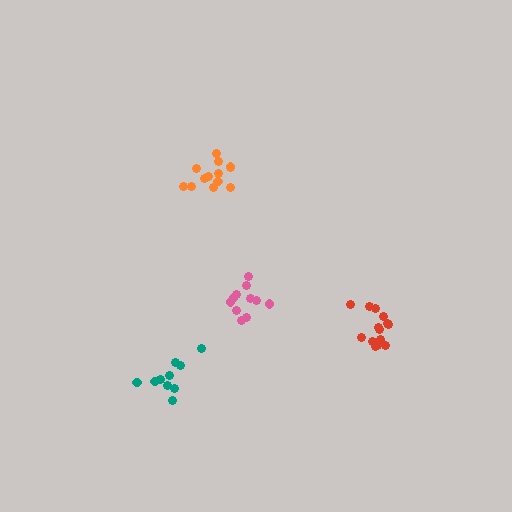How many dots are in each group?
Group 1: 13 dots, Group 2: 10 dots, Group 3: 14 dots, Group 4: 11 dots (48 total).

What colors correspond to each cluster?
The clusters are colored: orange, teal, red, pink.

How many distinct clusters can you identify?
There are 4 distinct clusters.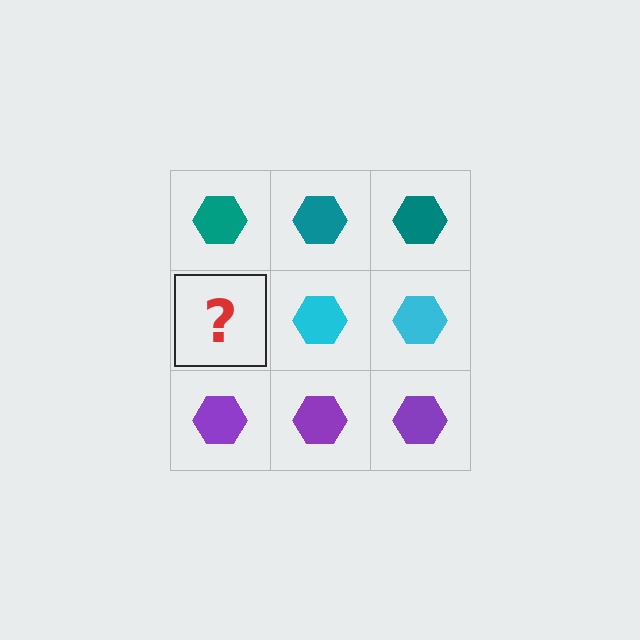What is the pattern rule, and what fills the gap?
The rule is that each row has a consistent color. The gap should be filled with a cyan hexagon.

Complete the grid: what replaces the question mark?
The question mark should be replaced with a cyan hexagon.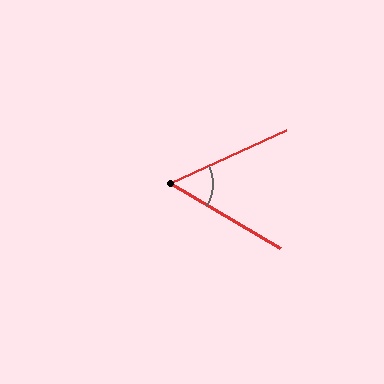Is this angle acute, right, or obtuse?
It is acute.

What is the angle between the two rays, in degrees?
Approximately 55 degrees.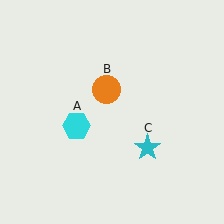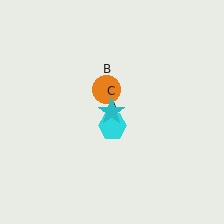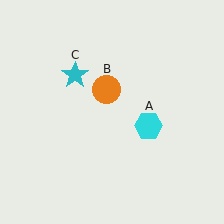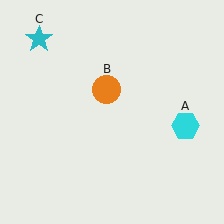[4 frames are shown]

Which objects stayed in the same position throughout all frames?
Orange circle (object B) remained stationary.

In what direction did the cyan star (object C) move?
The cyan star (object C) moved up and to the left.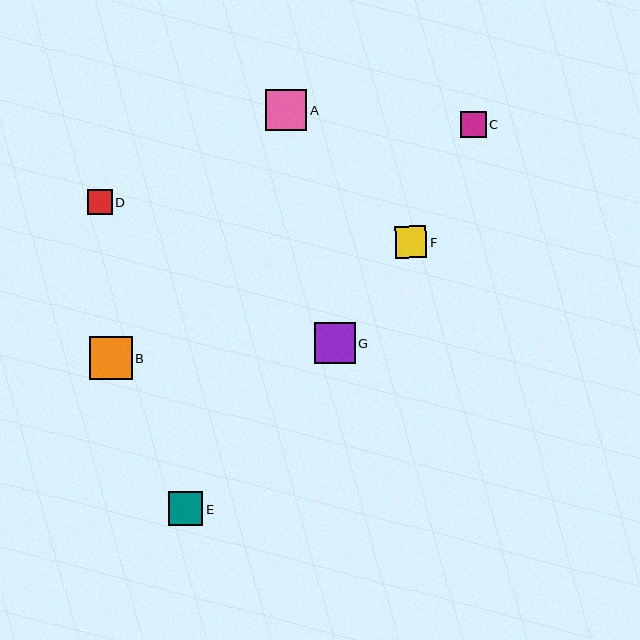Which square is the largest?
Square B is the largest with a size of approximately 42 pixels.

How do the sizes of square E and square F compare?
Square E and square F are approximately the same size.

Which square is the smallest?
Square D is the smallest with a size of approximately 25 pixels.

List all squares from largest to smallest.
From largest to smallest: B, G, A, E, F, C, D.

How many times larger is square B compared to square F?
Square B is approximately 1.4 times the size of square F.